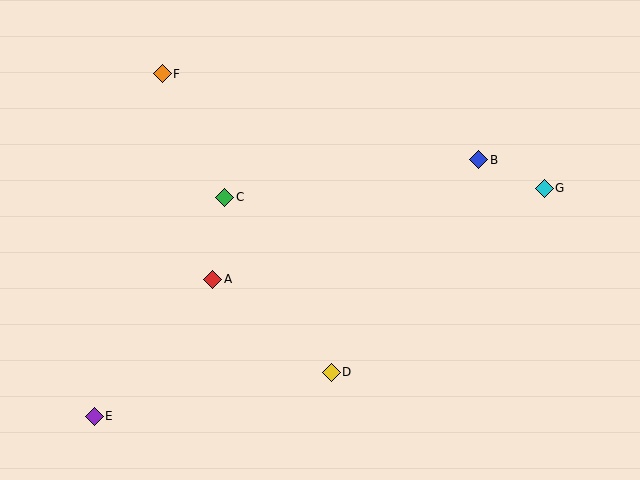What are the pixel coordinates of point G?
Point G is at (544, 188).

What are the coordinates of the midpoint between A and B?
The midpoint between A and B is at (346, 219).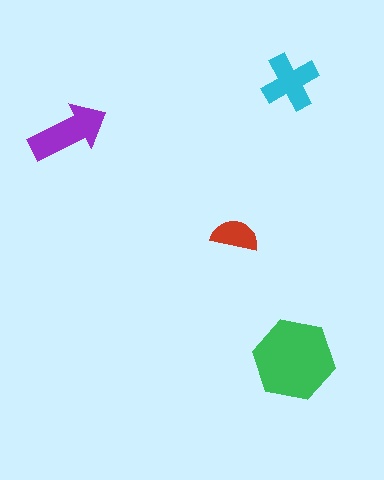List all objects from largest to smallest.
The green hexagon, the purple arrow, the cyan cross, the red semicircle.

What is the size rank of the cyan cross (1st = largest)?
3rd.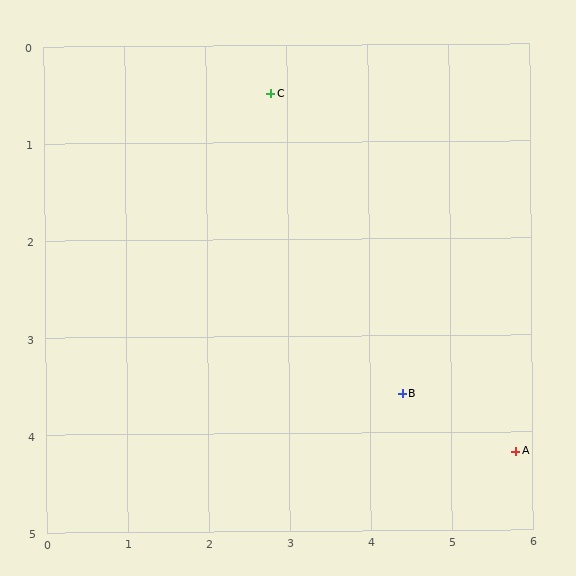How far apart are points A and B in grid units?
Points A and B are about 1.5 grid units apart.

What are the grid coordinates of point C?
Point C is at approximately (2.8, 0.5).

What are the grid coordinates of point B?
Point B is at approximately (4.4, 3.6).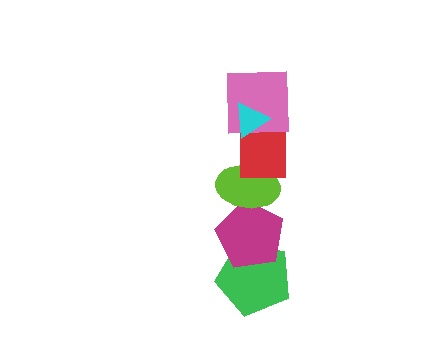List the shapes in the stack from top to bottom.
From top to bottom: the cyan triangle, the pink square, the red square, the lime ellipse, the magenta pentagon, the green pentagon.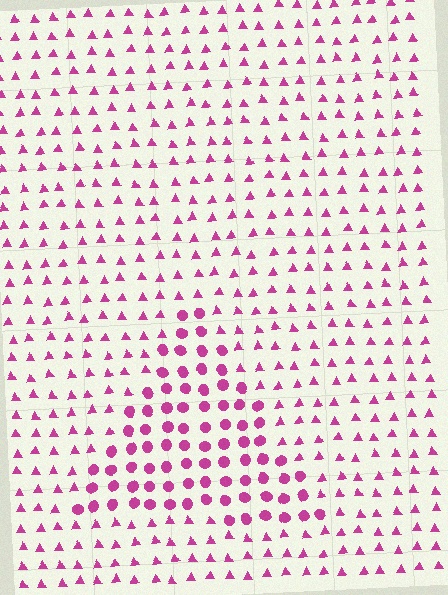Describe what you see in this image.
The image is filled with small magenta elements arranged in a uniform grid. A triangle-shaped region contains circles, while the surrounding area contains triangles. The boundary is defined purely by the change in element shape.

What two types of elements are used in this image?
The image uses circles inside the triangle region and triangles outside it.